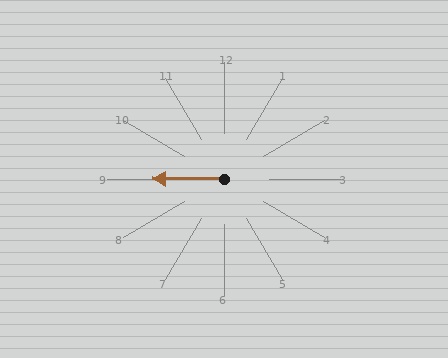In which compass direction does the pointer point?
West.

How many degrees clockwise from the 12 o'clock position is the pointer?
Approximately 270 degrees.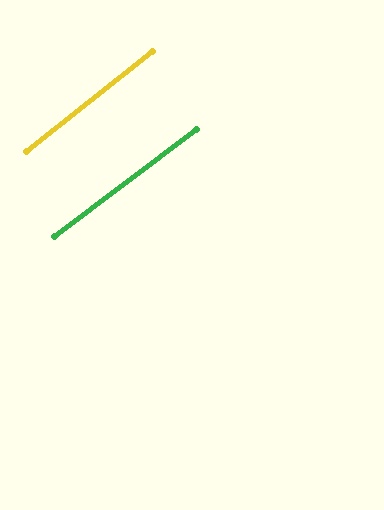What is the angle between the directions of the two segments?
Approximately 1 degree.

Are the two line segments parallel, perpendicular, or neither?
Parallel — their directions differ by only 1.2°.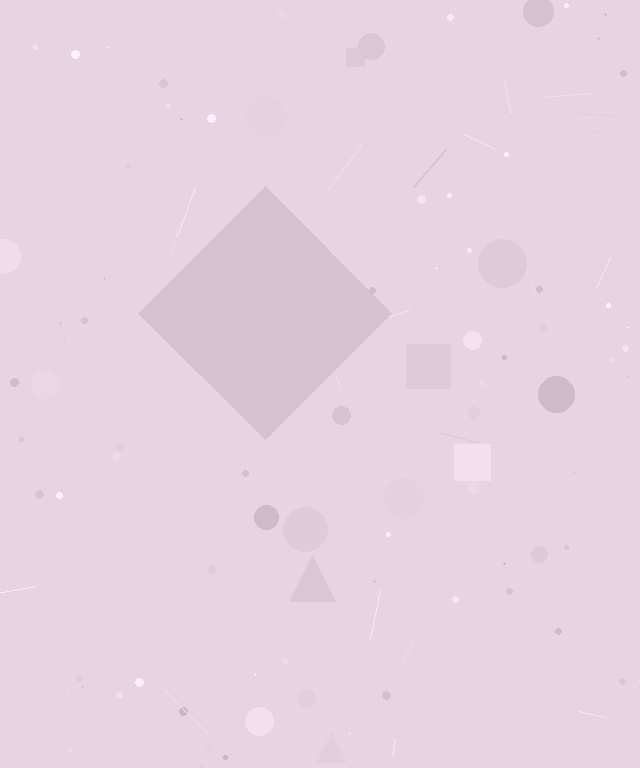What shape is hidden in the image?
A diamond is hidden in the image.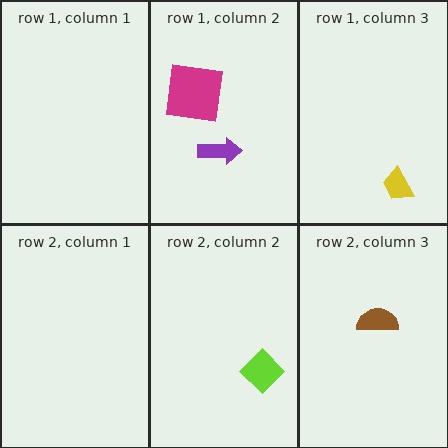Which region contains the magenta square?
The row 1, column 2 region.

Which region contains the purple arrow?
The row 1, column 2 region.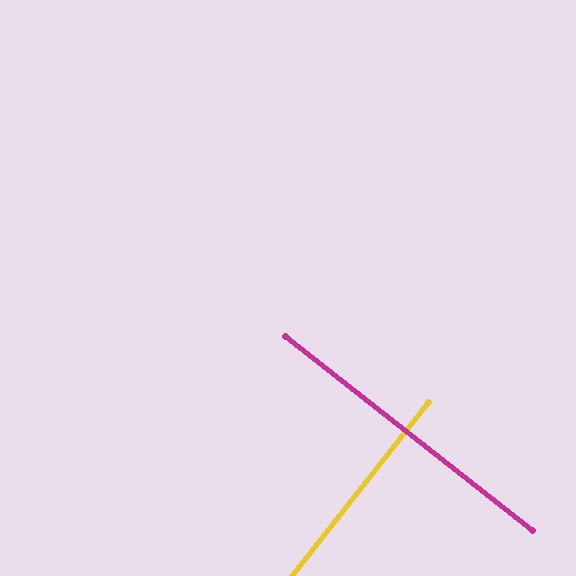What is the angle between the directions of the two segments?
Approximately 90 degrees.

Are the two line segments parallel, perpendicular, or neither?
Perpendicular — they meet at approximately 90°.